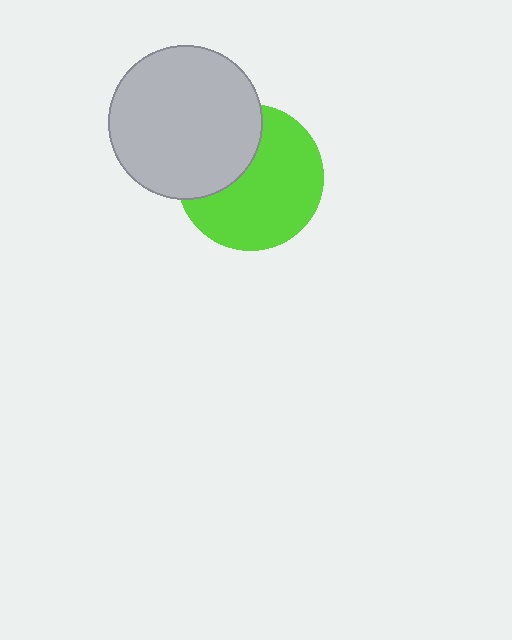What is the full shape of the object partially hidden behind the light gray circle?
The partially hidden object is a lime circle.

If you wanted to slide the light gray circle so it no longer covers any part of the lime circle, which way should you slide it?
Slide it toward the upper-left — that is the most direct way to separate the two shapes.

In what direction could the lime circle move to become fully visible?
The lime circle could move toward the lower-right. That would shift it out from behind the light gray circle entirely.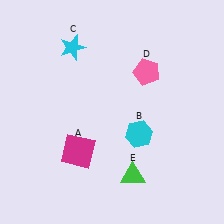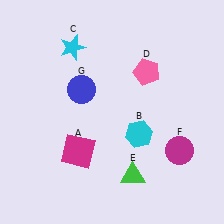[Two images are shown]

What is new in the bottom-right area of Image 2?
A magenta circle (F) was added in the bottom-right area of Image 2.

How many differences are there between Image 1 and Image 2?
There are 2 differences between the two images.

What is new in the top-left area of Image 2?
A blue circle (G) was added in the top-left area of Image 2.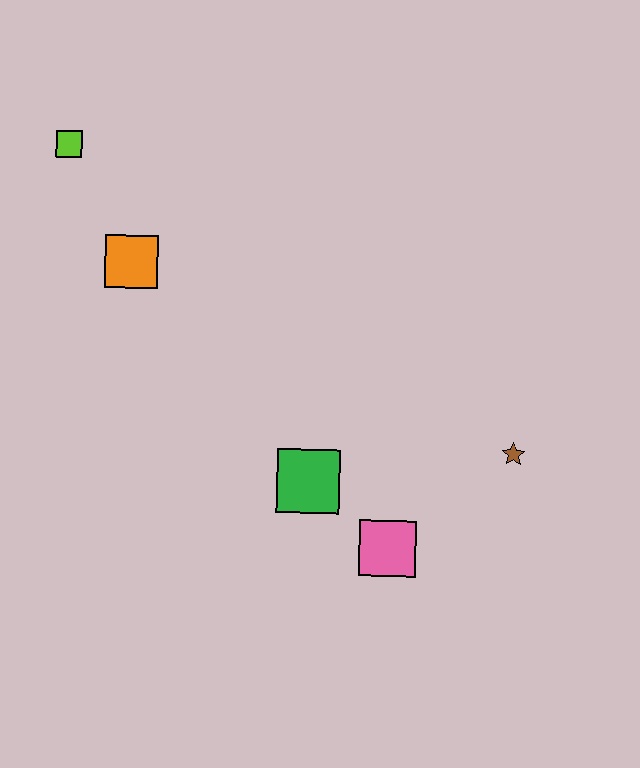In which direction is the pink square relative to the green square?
The pink square is to the right of the green square.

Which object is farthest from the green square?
The lime square is farthest from the green square.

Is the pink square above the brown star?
No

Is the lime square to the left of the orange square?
Yes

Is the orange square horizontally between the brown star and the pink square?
No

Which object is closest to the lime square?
The orange square is closest to the lime square.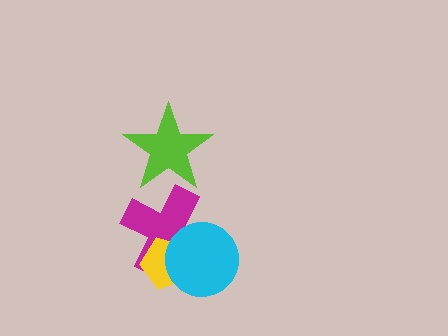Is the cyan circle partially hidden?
No, no other shape covers it.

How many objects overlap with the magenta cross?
3 objects overlap with the magenta cross.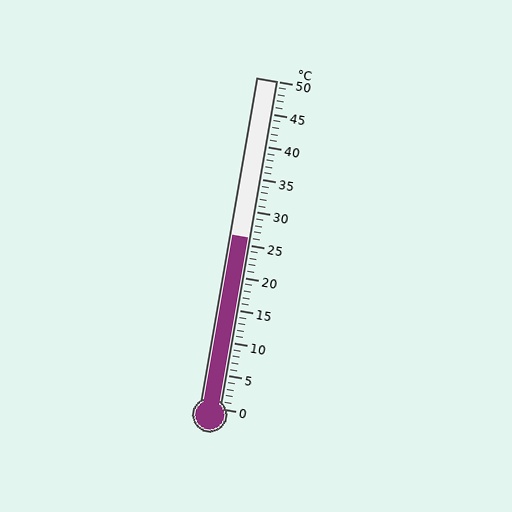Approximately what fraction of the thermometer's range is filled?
The thermometer is filled to approximately 50% of its range.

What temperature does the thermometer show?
The thermometer shows approximately 26°C.